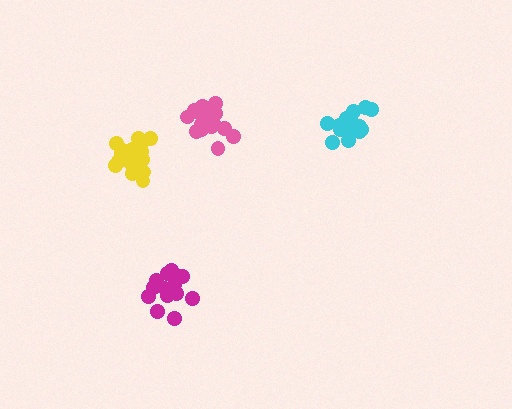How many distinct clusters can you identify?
There are 4 distinct clusters.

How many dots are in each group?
Group 1: 16 dots, Group 2: 20 dots, Group 3: 16 dots, Group 4: 15 dots (67 total).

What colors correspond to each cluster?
The clusters are colored: magenta, yellow, pink, cyan.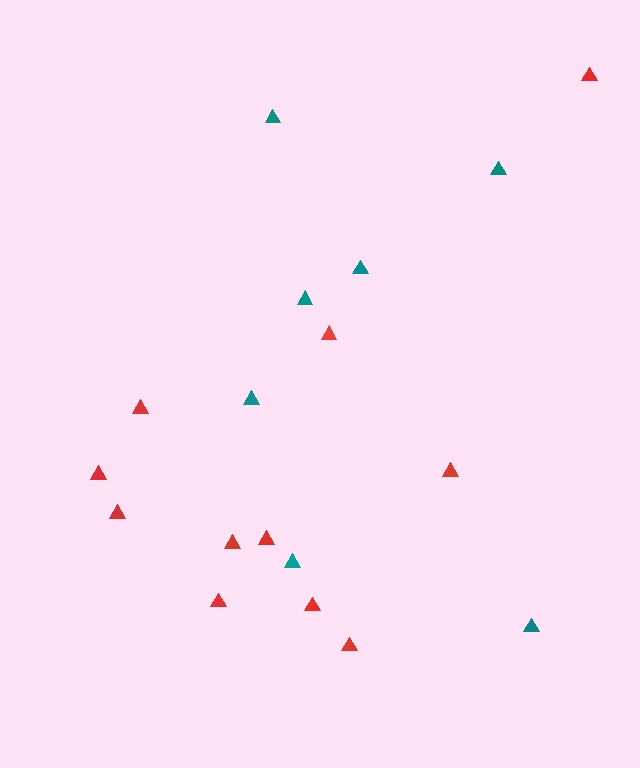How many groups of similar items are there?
There are 2 groups: one group of red triangles (11) and one group of teal triangles (7).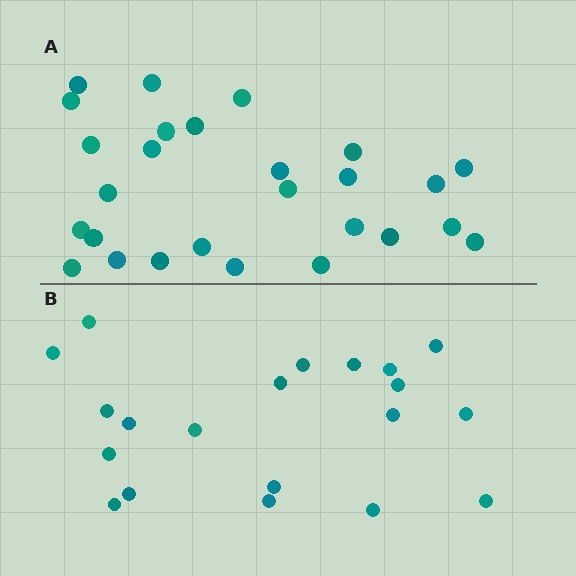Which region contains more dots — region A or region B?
Region A (the top region) has more dots.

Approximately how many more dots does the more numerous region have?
Region A has roughly 8 or so more dots than region B.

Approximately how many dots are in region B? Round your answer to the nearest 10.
About 20 dots.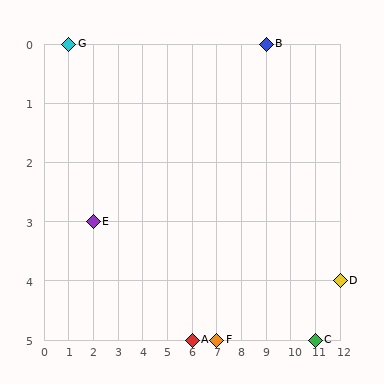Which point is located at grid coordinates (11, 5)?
Point C is at (11, 5).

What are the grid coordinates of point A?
Point A is at grid coordinates (6, 5).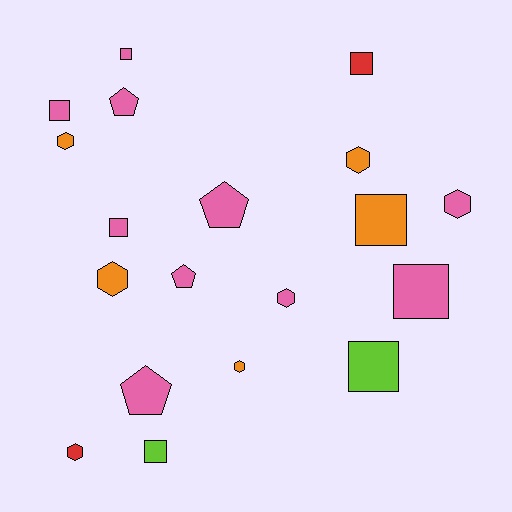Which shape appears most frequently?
Square, with 8 objects.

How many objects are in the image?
There are 19 objects.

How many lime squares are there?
There are 2 lime squares.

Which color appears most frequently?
Pink, with 10 objects.